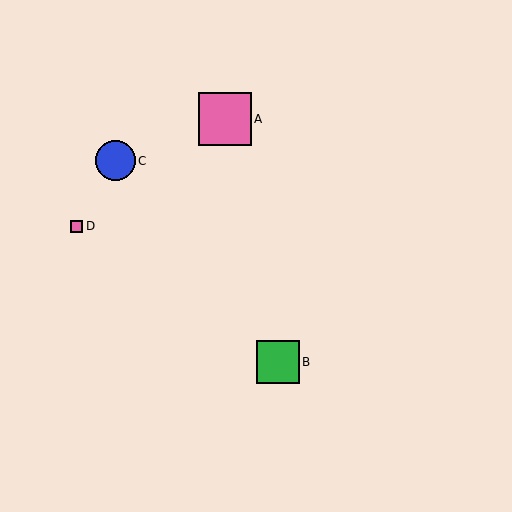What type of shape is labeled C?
Shape C is a blue circle.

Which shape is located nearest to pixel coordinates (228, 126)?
The pink square (labeled A) at (225, 119) is nearest to that location.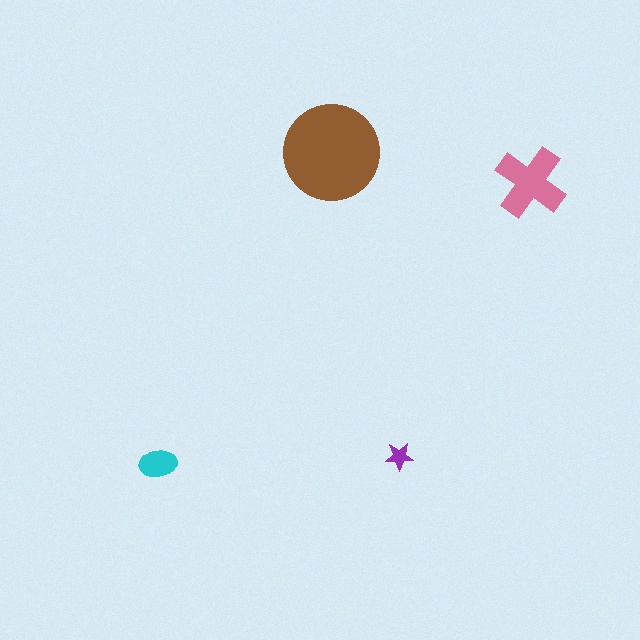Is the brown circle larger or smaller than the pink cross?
Larger.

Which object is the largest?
The brown circle.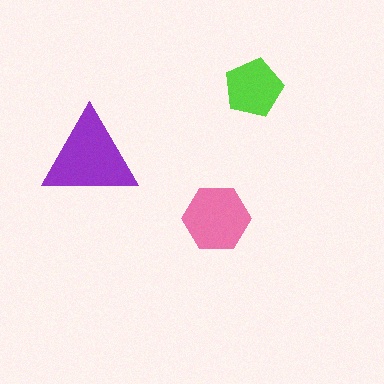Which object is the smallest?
The lime pentagon.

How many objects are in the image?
There are 3 objects in the image.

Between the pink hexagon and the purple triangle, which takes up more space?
The purple triangle.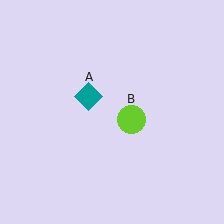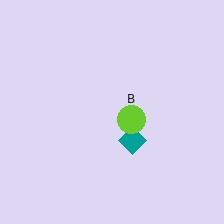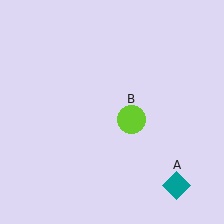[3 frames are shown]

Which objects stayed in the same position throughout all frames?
Lime circle (object B) remained stationary.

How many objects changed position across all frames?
1 object changed position: teal diamond (object A).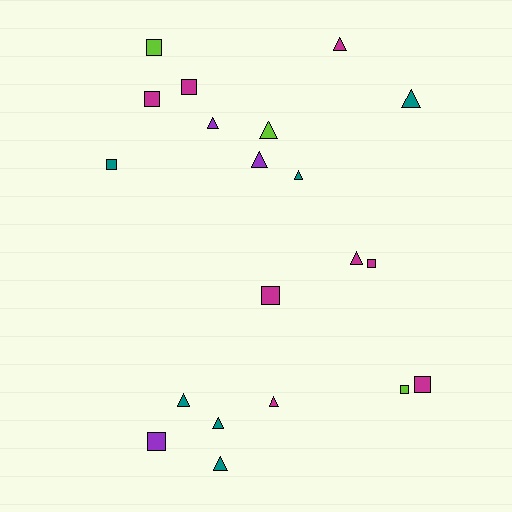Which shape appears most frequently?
Triangle, with 11 objects.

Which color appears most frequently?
Magenta, with 8 objects.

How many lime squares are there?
There are 2 lime squares.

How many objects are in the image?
There are 20 objects.